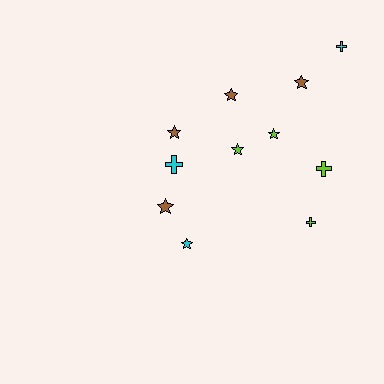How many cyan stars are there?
There is 1 cyan star.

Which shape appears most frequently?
Star, with 7 objects.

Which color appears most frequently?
Brown, with 4 objects.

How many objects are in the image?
There are 11 objects.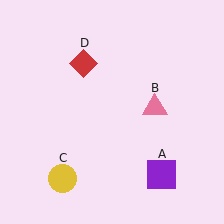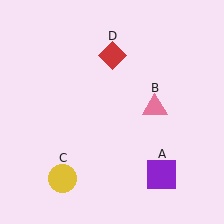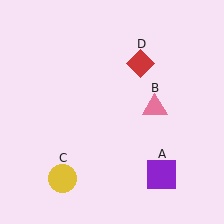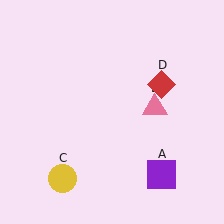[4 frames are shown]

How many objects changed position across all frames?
1 object changed position: red diamond (object D).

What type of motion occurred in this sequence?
The red diamond (object D) rotated clockwise around the center of the scene.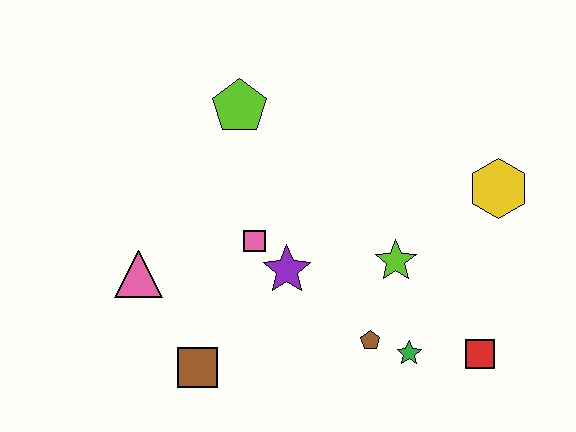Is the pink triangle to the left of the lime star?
Yes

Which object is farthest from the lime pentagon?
The red square is farthest from the lime pentagon.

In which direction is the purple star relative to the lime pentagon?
The purple star is below the lime pentagon.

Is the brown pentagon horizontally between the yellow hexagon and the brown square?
Yes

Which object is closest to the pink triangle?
The brown square is closest to the pink triangle.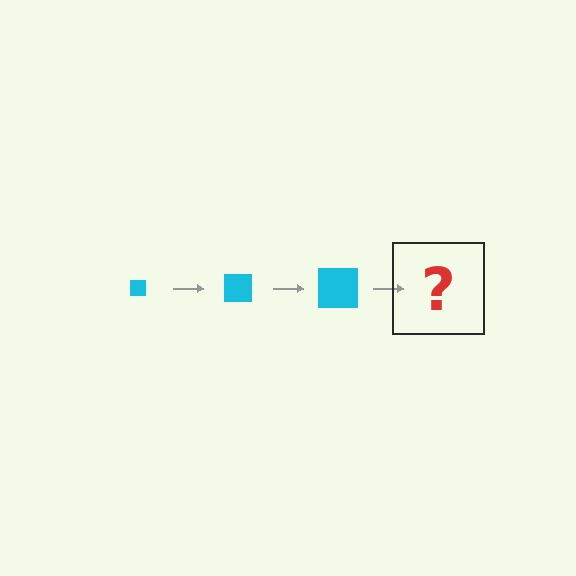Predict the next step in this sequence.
The next step is a cyan square, larger than the previous one.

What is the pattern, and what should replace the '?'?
The pattern is that the square gets progressively larger each step. The '?' should be a cyan square, larger than the previous one.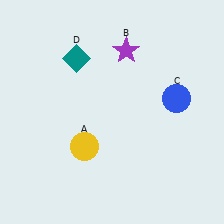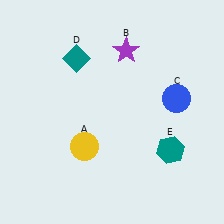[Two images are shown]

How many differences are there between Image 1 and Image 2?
There is 1 difference between the two images.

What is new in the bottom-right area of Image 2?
A teal hexagon (E) was added in the bottom-right area of Image 2.